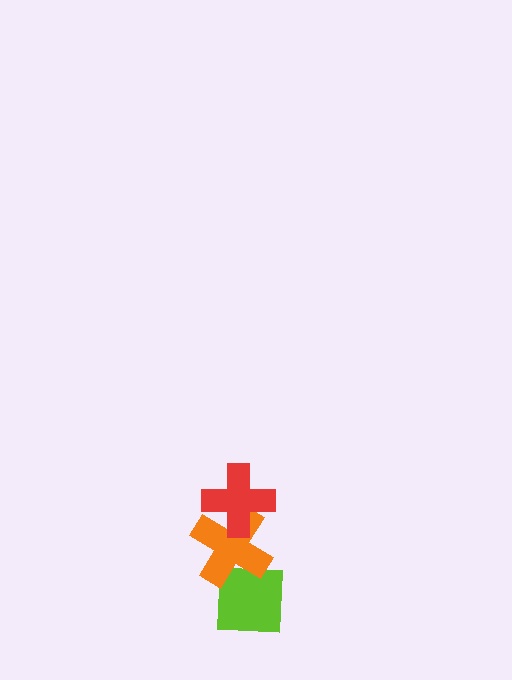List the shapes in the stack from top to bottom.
From top to bottom: the red cross, the orange cross, the lime square.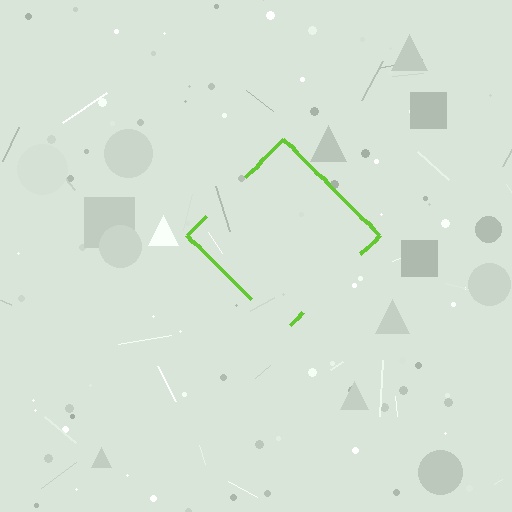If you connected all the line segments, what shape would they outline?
They would outline a diamond.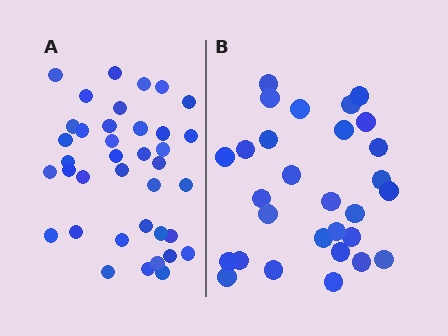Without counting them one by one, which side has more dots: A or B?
Region A (the left region) has more dots.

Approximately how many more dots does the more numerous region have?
Region A has roughly 8 or so more dots than region B.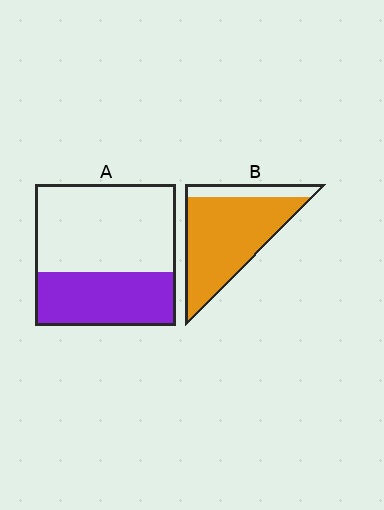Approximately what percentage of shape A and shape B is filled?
A is approximately 40% and B is approximately 85%.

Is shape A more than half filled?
No.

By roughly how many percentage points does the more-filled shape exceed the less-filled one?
By roughly 45 percentage points (B over A).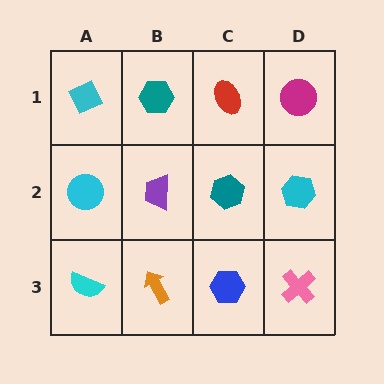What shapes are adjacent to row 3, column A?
A cyan circle (row 2, column A), an orange arrow (row 3, column B).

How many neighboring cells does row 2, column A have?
3.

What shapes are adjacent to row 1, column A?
A cyan circle (row 2, column A), a teal hexagon (row 1, column B).